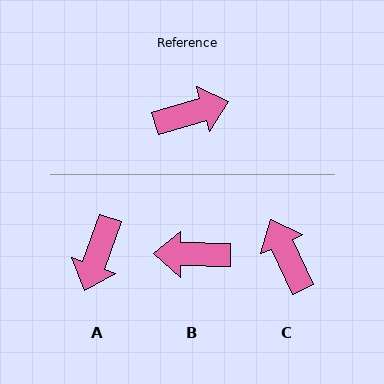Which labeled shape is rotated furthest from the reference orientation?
B, about 162 degrees away.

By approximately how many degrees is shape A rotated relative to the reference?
Approximately 126 degrees clockwise.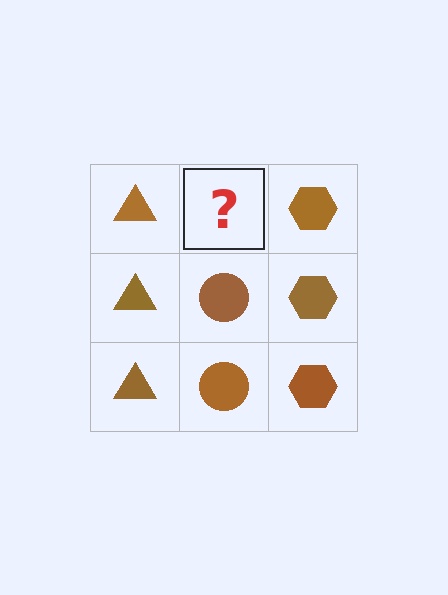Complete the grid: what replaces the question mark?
The question mark should be replaced with a brown circle.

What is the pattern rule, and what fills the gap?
The rule is that each column has a consistent shape. The gap should be filled with a brown circle.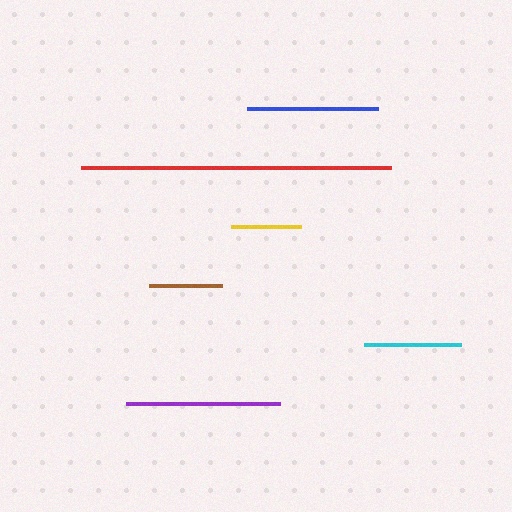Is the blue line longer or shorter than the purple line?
The purple line is longer than the blue line.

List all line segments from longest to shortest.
From longest to shortest: red, purple, blue, cyan, brown, yellow.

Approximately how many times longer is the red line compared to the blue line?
The red line is approximately 2.4 times the length of the blue line.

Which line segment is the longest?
The red line is the longest at approximately 310 pixels.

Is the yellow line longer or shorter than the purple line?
The purple line is longer than the yellow line.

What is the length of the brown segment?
The brown segment is approximately 73 pixels long.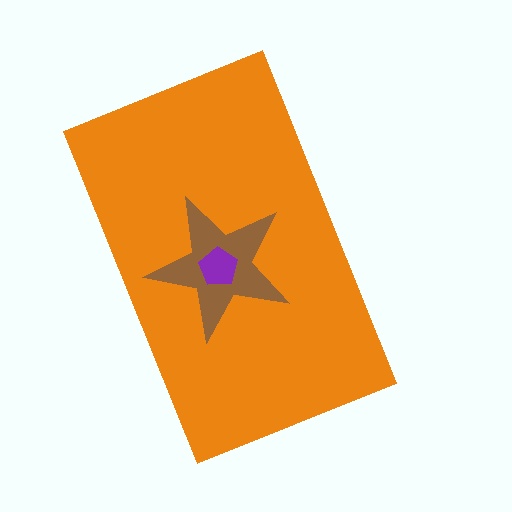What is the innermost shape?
The purple pentagon.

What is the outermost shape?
The orange rectangle.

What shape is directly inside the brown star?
The purple pentagon.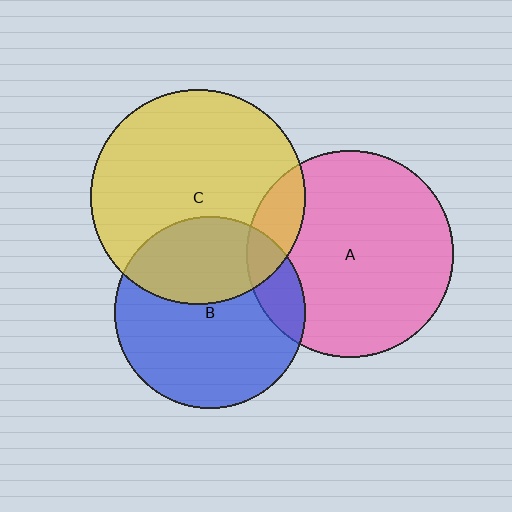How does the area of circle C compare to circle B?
Approximately 1.3 times.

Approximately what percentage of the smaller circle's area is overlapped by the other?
Approximately 15%.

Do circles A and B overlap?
Yes.